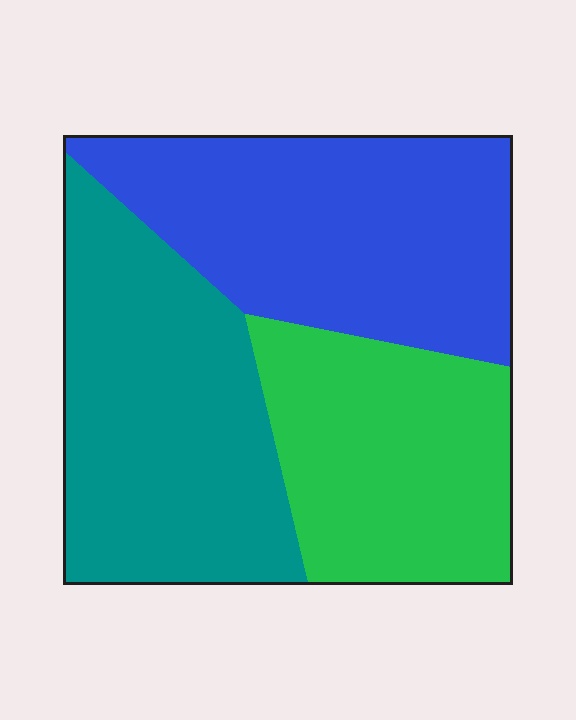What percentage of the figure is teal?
Teal covers about 35% of the figure.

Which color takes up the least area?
Green, at roughly 30%.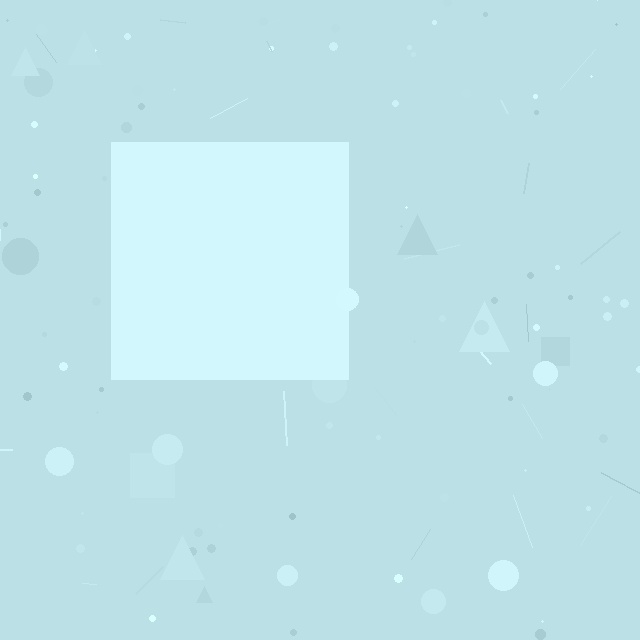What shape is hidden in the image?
A square is hidden in the image.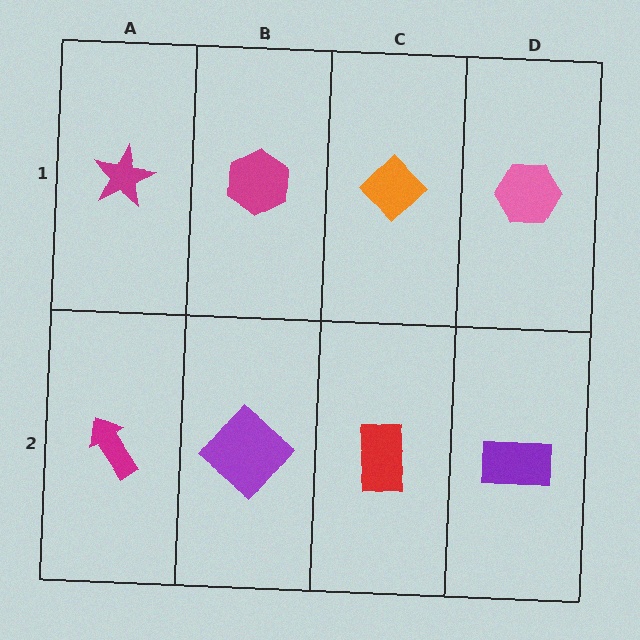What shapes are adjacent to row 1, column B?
A purple diamond (row 2, column B), a magenta star (row 1, column A), an orange diamond (row 1, column C).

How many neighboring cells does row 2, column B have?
3.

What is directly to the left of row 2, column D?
A red rectangle.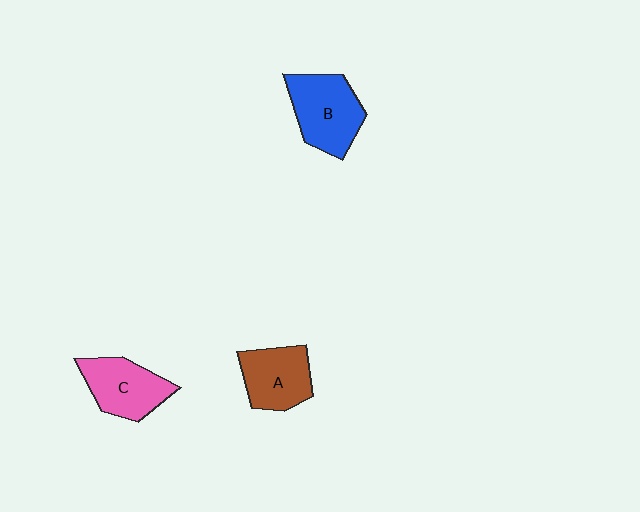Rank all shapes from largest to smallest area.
From largest to smallest: B (blue), C (pink), A (brown).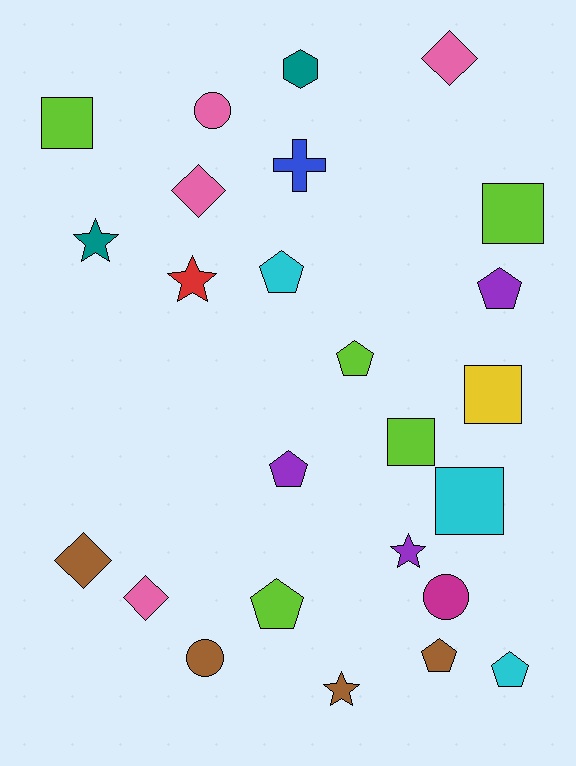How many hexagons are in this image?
There is 1 hexagon.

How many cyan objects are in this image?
There are 3 cyan objects.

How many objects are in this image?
There are 25 objects.